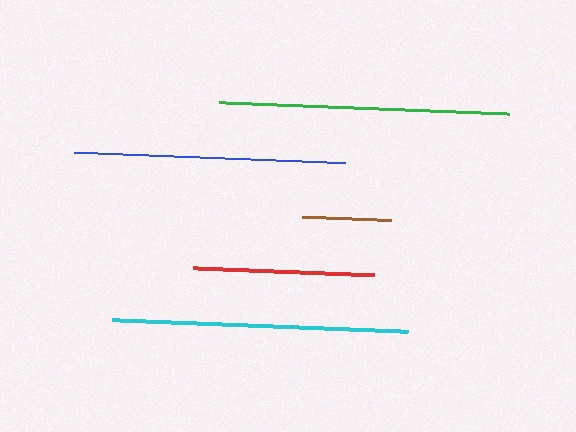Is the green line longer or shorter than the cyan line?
The cyan line is longer than the green line.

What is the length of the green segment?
The green segment is approximately 290 pixels long.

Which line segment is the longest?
The cyan line is the longest at approximately 296 pixels.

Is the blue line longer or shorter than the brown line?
The blue line is longer than the brown line.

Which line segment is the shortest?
The brown line is the shortest at approximately 89 pixels.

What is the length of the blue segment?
The blue segment is approximately 272 pixels long.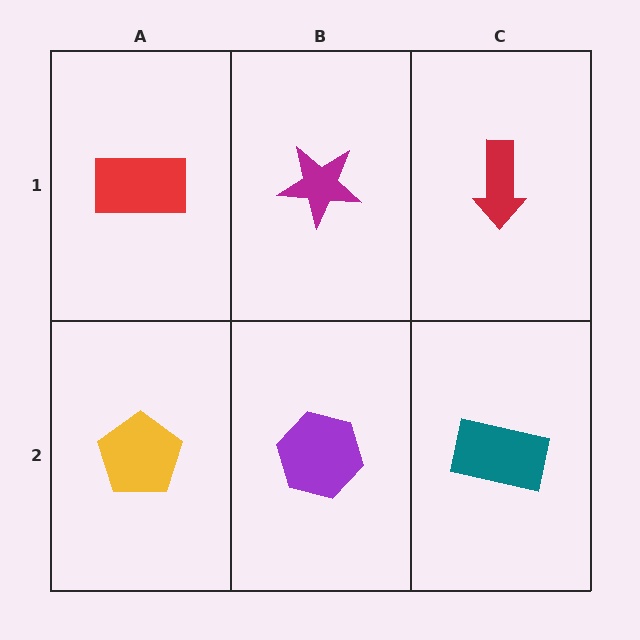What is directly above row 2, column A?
A red rectangle.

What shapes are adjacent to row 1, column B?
A purple hexagon (row 2, column B), a red rectangle (row 1, column A), a red arrow (row 1, column C).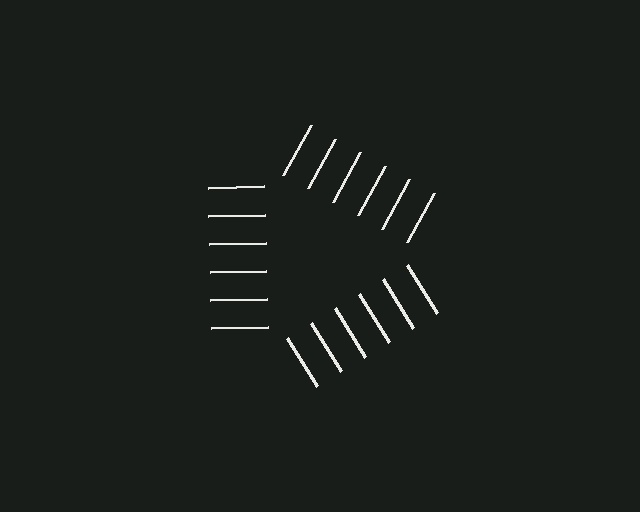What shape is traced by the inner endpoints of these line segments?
An illusory triangle — the line segments terminate on its edges but no continuous stroke is drawn.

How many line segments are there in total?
18 — 6 along each of the 3 edges.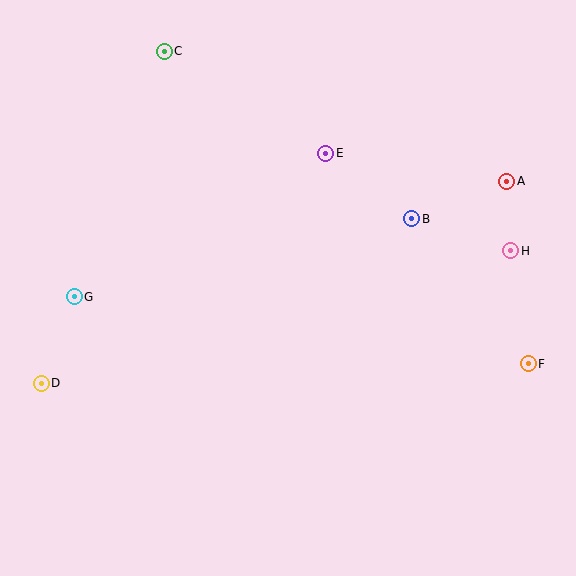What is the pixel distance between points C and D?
The distance between C and D is 354 pixels.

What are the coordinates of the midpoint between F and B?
The midpoint between F and B is at (470, 291).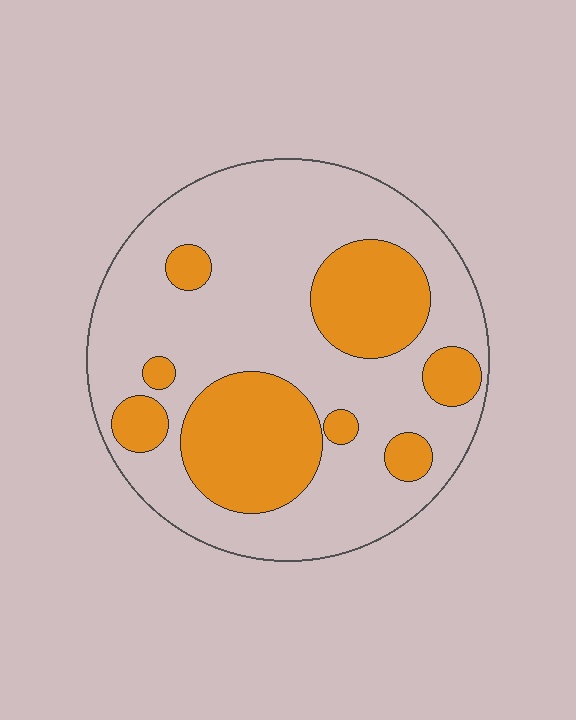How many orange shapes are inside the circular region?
8.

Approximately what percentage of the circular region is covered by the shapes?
Approximately 30%.